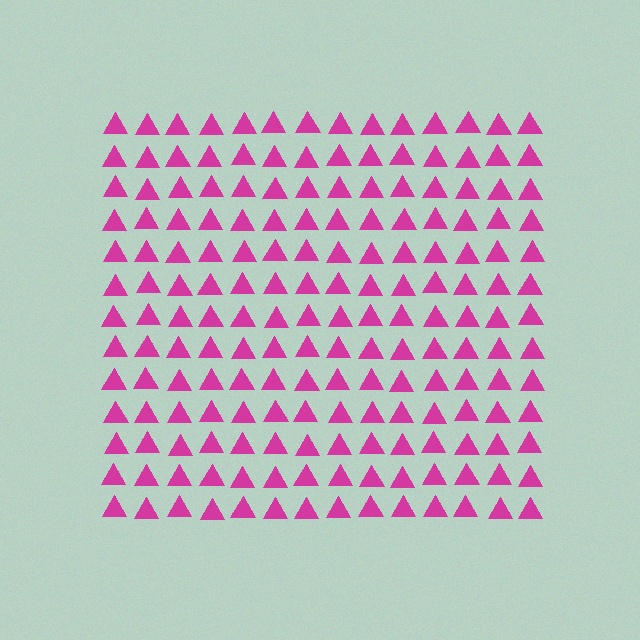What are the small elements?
The small elements are triangles.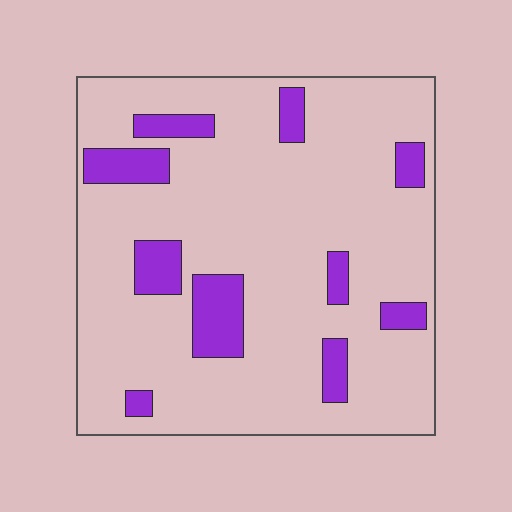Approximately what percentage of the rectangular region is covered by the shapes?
Approximately 15%.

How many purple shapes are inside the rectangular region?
10.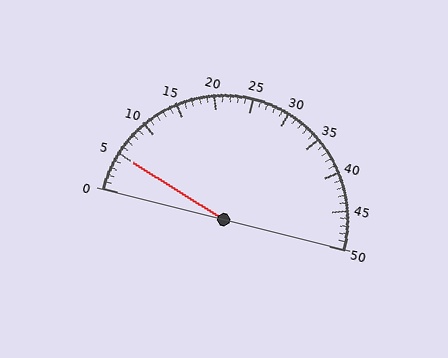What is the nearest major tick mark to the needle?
The nearest major tick mark is 5.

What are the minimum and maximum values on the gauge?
The gauge ranges from 0 to 50.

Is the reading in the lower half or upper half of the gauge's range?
The reading is in the lower half of the range (0 to 50).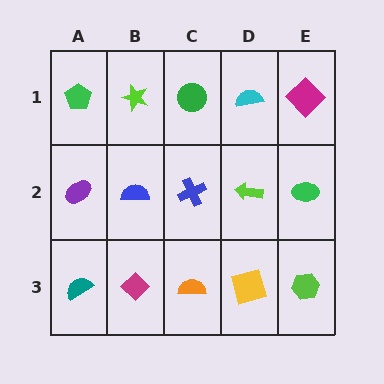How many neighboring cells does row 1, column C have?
3.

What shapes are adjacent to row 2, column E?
A magenta diamond (row 1, column E), a lime hexagon (row 3, column E), a lime arrow (row 2, column D).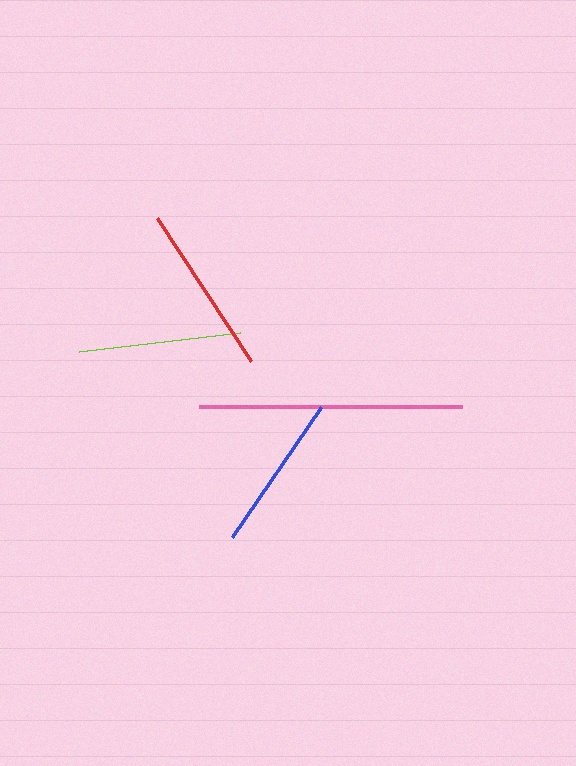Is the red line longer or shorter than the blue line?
The red line is longer than the blue line.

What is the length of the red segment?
The red segment is approximately 171 pixels long.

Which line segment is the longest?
The pink line is the longest at approximately 264 pixels.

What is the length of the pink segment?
The pink segment is approximately 264 pixels long.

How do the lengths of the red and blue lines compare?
The red and blue lines are approximately the same length.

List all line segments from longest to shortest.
From longest to shortest: pink, red, lime, blue.